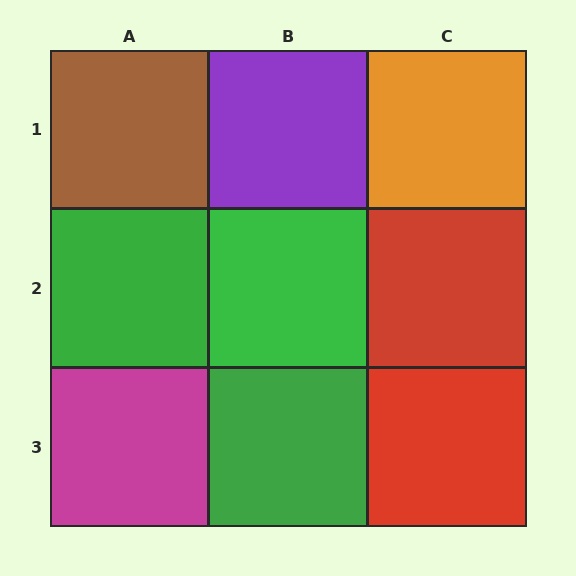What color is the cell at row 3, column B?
Green.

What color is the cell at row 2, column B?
Green.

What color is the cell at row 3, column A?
Magenta.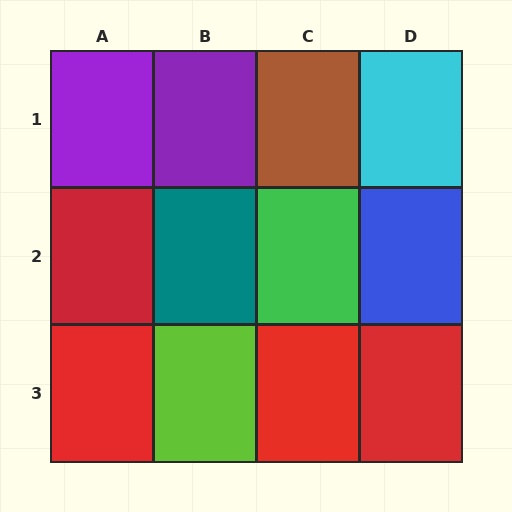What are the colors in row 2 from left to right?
Red, teal, green, blue.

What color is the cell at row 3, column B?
Lime.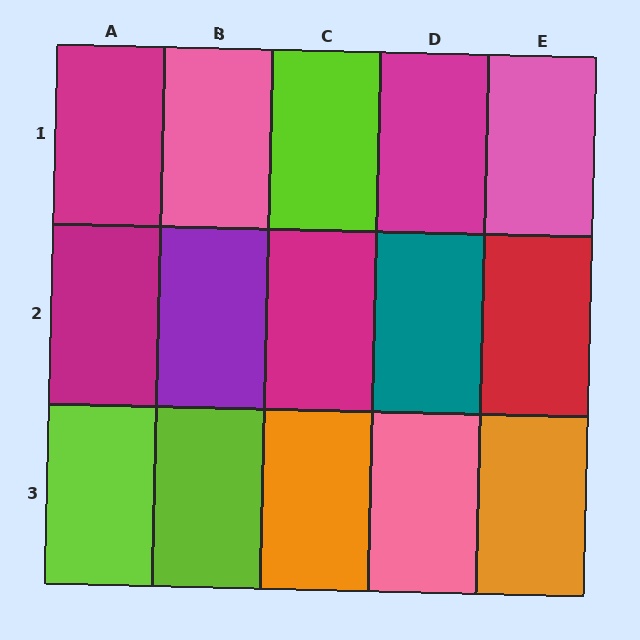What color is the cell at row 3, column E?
Orange.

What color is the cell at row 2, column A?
Magenta.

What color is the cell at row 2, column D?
Teal.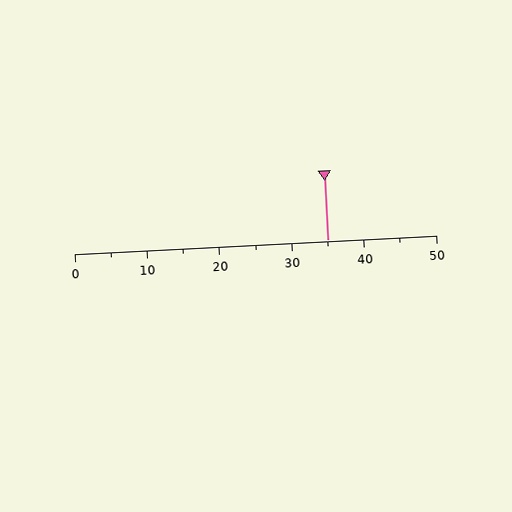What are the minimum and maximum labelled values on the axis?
The axis runs from 0 to 50.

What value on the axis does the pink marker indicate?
The marker indicates approximately 35.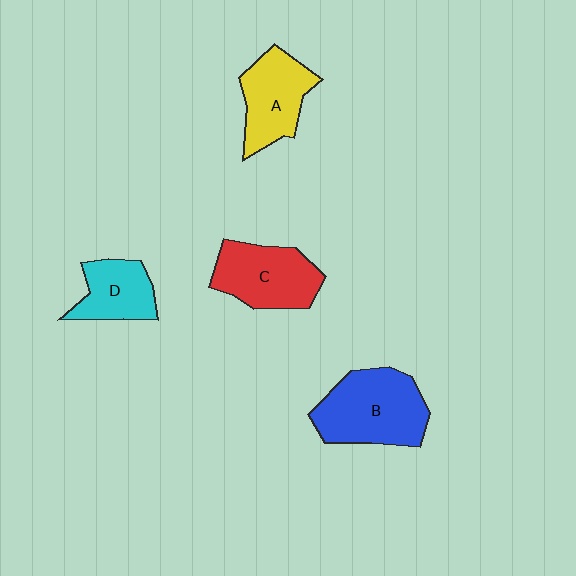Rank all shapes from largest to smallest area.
From largest to smallest: B (blue), C (red), A (yellow), D (cyan).